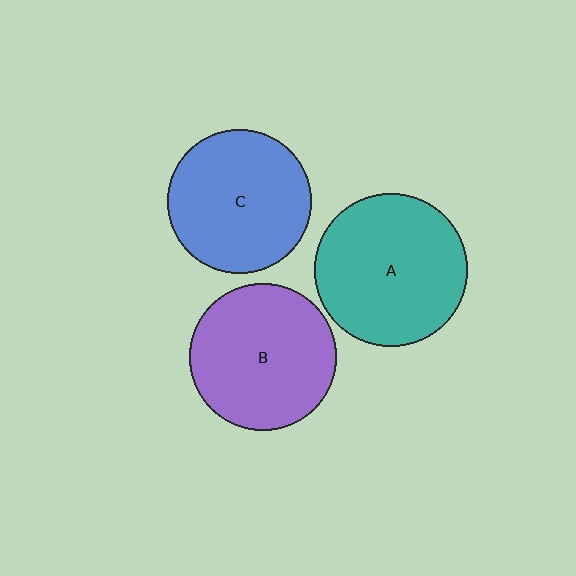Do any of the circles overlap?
No, none of the circles overlap.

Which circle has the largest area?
Circle A (teal).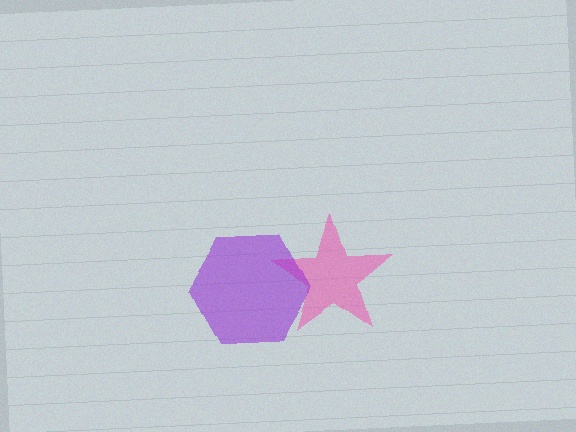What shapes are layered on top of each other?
The layered shapes are: a pink star, a purple hexagon.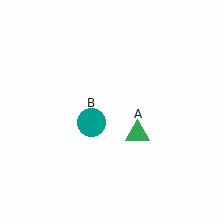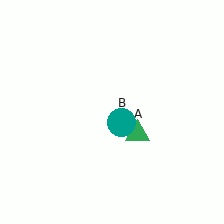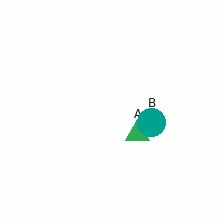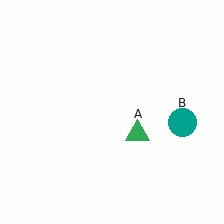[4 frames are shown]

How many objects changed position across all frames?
1 object changed position: teal circle (object B).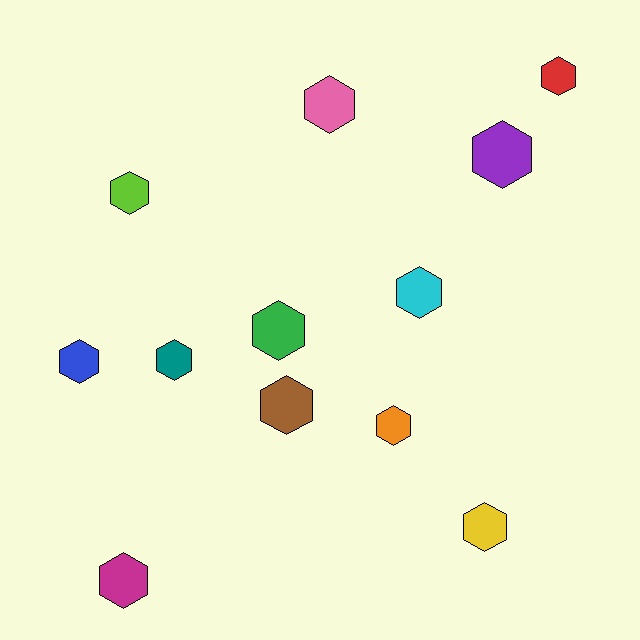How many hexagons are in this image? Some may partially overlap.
There are 12 hexagons.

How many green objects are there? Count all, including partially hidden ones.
There is 1 green object.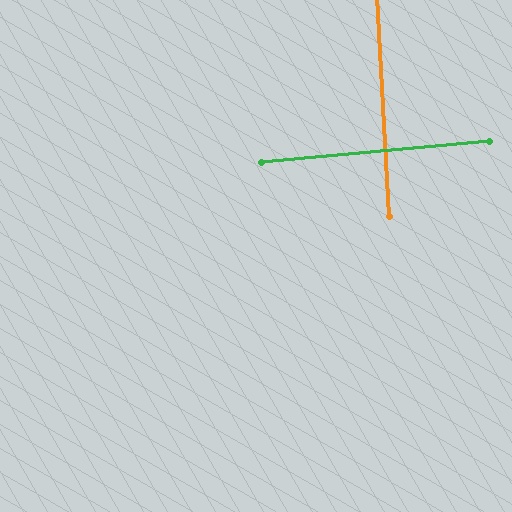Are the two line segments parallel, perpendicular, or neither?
Perpendicular — they meet at approximately 88°.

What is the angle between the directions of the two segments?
Approximately 88 degrees.